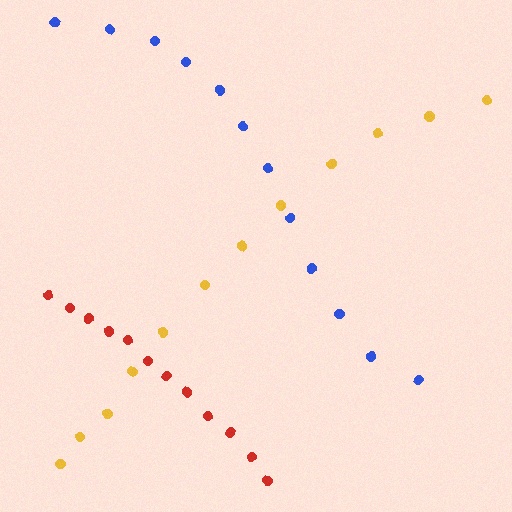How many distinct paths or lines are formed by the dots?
There are 3 distinct paths.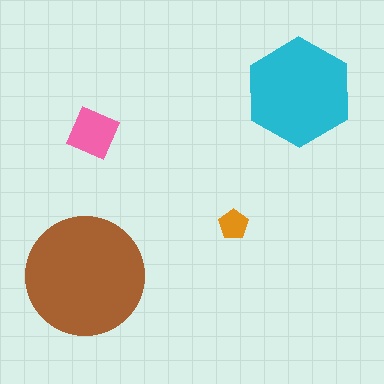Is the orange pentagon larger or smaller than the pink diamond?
Smaller.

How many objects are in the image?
There are 4 objects in the image.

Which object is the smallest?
The orange pentagon.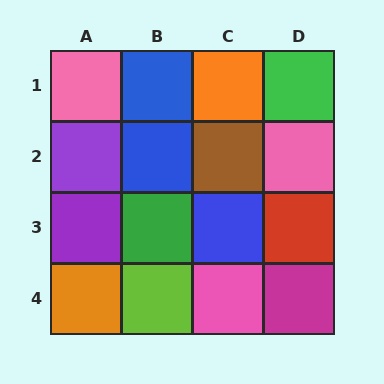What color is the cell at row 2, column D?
Pink.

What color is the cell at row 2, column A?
Purple.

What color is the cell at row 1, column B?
Blue.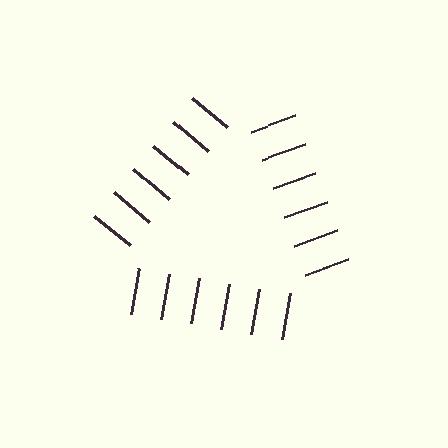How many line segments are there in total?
18 — 6 along each of the 3 edges.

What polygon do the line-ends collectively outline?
An illusory triangle — the line segments terminate on its edges but no continuous stroke is drawn.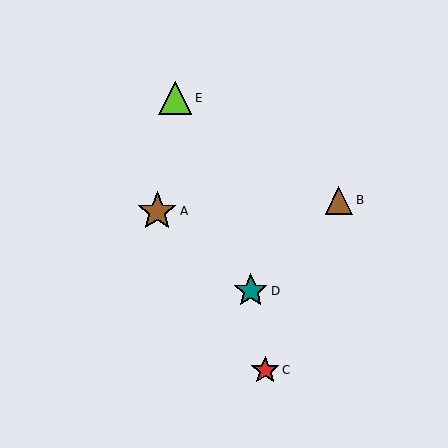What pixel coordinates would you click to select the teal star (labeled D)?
Click at (251, 291) to select the teal star D.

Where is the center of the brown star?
The center of the brown star is at (157, 212).